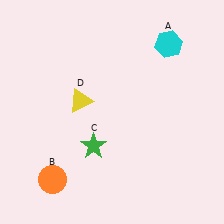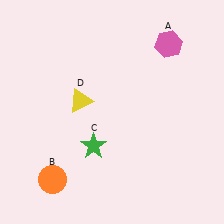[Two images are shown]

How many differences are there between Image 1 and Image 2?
There is 1 difference between the two images.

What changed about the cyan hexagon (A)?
In Image 1, A is cyan. In Image 2, it changed to pink.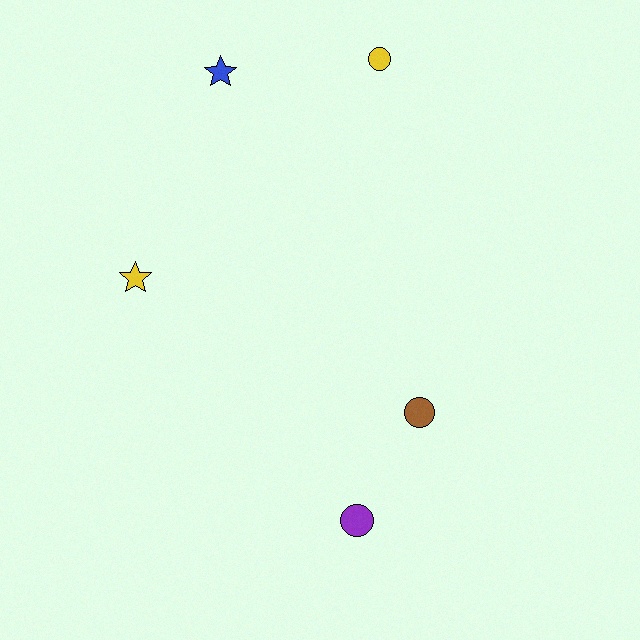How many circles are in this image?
There are 3 circles.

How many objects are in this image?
There are 5 objects.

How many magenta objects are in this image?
There are no magenta objects.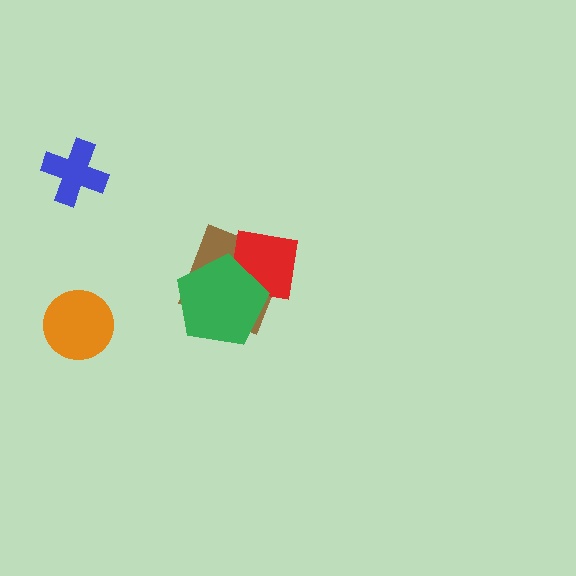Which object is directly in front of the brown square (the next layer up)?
The red square is directly in front of the brown square.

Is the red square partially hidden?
Yes, it is partially covered by another shape.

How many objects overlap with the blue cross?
0 objects overlap with the blue cross.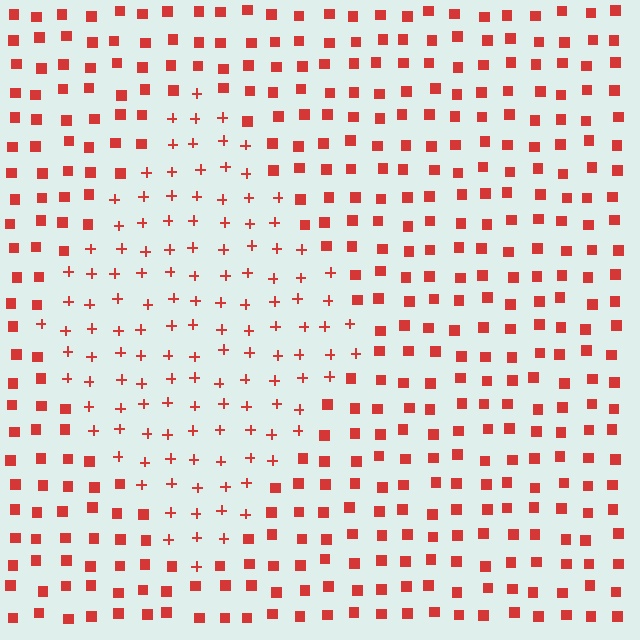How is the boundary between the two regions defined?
The boundary is defined by a change in element shape: plus signs inside vs. squares outside. All elements share the same color and spacing.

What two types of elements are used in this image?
The image uses plus signs inside the diamond region and squares outside it.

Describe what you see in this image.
The image is filled with small red elements arranged in a uniform grid. A diamond-shaped region contains plus signs, while the surrounding area contains squares. The boundary is defined purely by the change in element shape.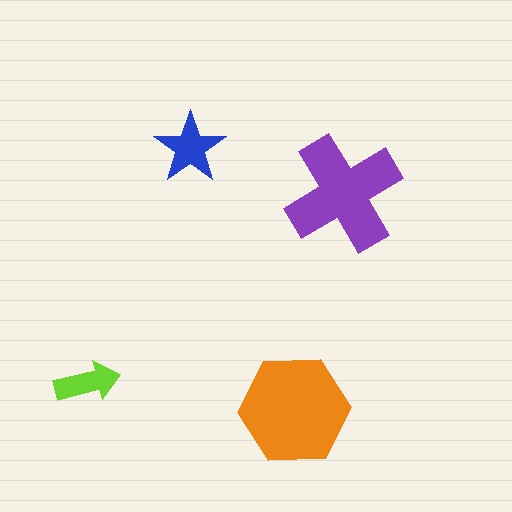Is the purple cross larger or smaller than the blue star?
Larger.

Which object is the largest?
The orange hexagon.